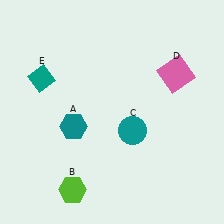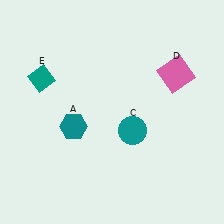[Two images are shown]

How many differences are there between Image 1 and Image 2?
There is 1 difference between the two images.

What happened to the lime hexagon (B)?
The lime hexagon (B) was removed in Image 2. It was in the bottom-left area of Image 1.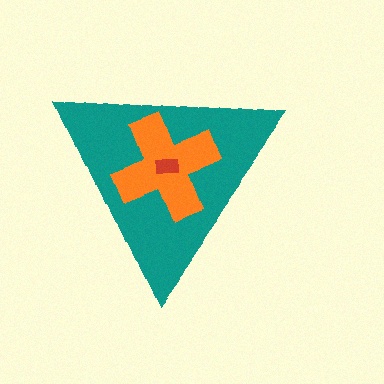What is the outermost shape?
The teal triangle.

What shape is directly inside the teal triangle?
The orange cross.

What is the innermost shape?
The red rectangle.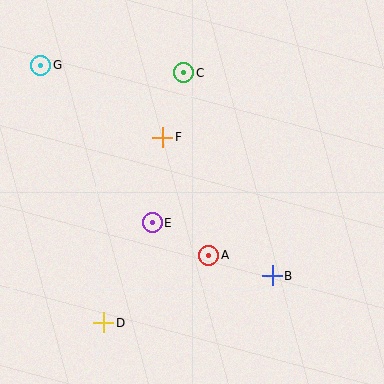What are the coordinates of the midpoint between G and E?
The midpoint between G and E is at (96, 144).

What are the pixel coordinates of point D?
Point D is at (104, 323).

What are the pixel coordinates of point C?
Point C is at (184, 73).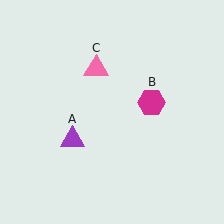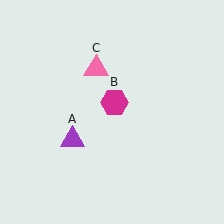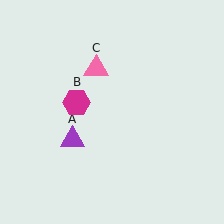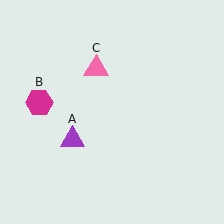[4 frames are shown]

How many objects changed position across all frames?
1 object changed position: magenta hexagon (object B).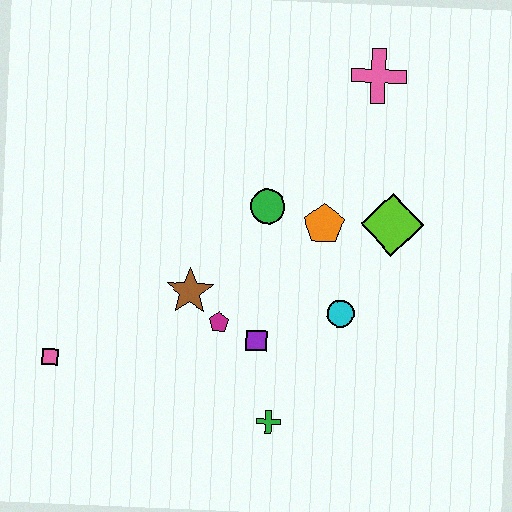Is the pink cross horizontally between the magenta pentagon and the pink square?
No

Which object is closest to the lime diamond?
The orange pentagon is closest to the lime diamond.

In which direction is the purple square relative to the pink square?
The purple square is to the right of the pink square.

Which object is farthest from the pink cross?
The pink square is farthest from the pink cross.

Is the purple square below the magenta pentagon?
Yes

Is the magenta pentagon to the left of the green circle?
Yes